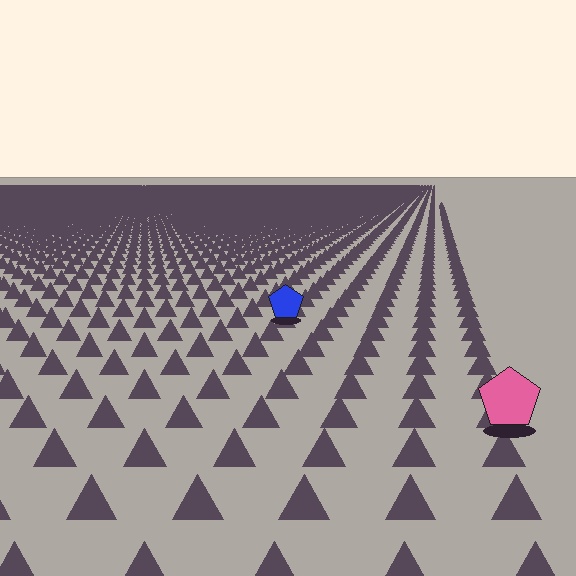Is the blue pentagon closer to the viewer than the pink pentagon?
No. The pink pentagon is closer — you can tell from the texture gradient: the ground texture is coarser near it.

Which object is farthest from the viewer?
The blue pentagon is farthest from the viewer. It appears smaller and the ground texture around it is denser.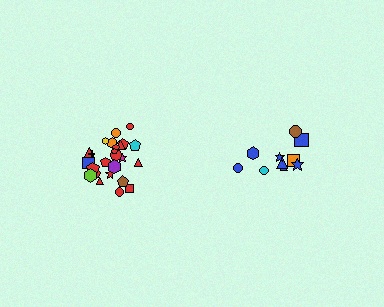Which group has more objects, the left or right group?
The left group.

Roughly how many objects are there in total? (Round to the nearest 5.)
Roughly 35 objects in total.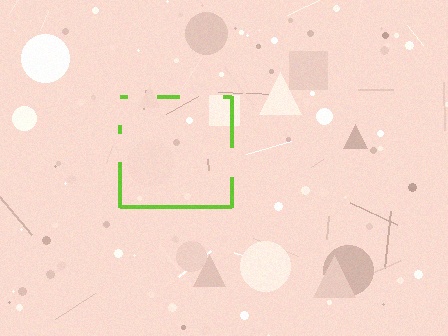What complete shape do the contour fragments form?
The contour fragments form a square.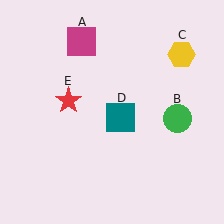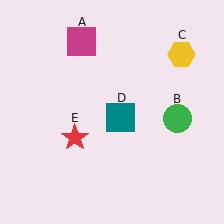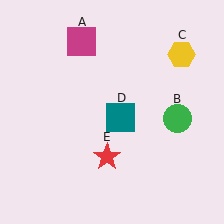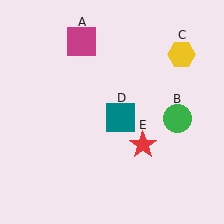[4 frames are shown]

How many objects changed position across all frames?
1 object changed position: red star (object E).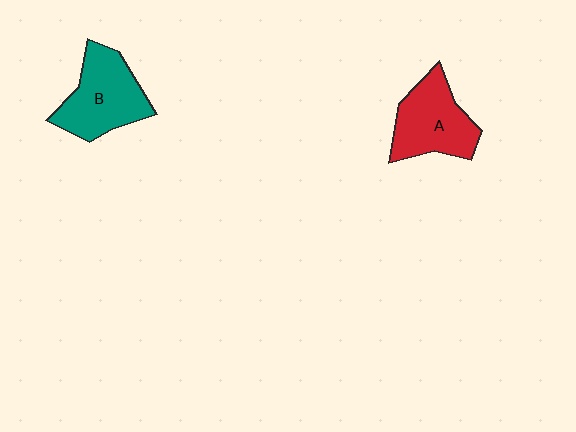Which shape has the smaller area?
Shape A (red).